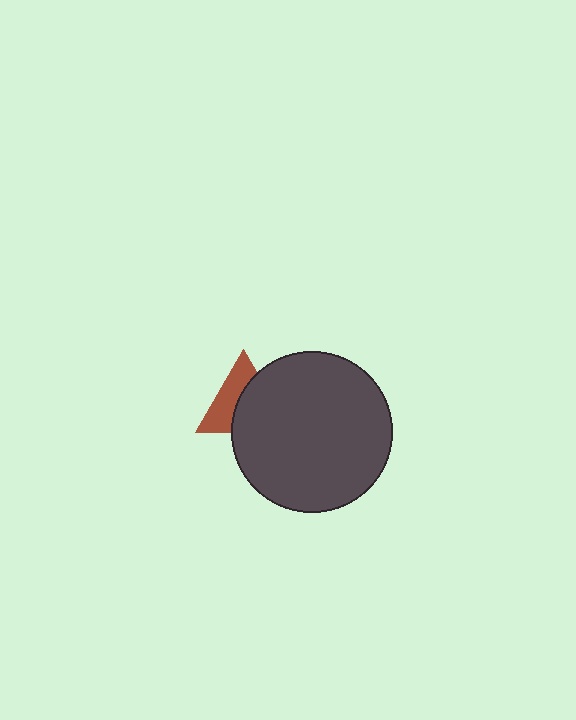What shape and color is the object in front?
The object in front is a dark gray circle.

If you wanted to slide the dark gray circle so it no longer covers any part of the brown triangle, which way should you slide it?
Slide it right — that is the most direct way to separate the two shapes.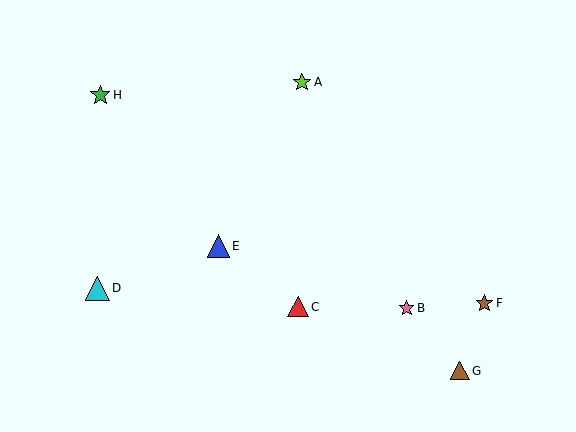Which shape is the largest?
The cyan triangle (labeled D) is the largest.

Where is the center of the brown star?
The center of the brown star is at (484, 303).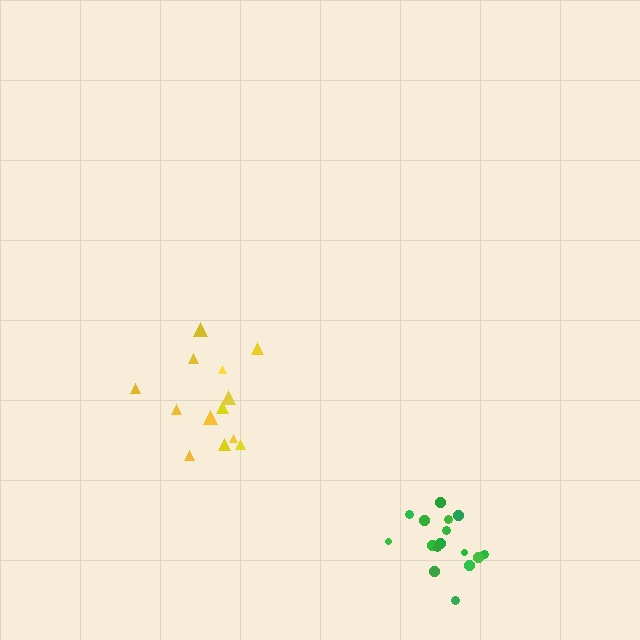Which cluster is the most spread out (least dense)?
Yellow.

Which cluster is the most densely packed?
Green.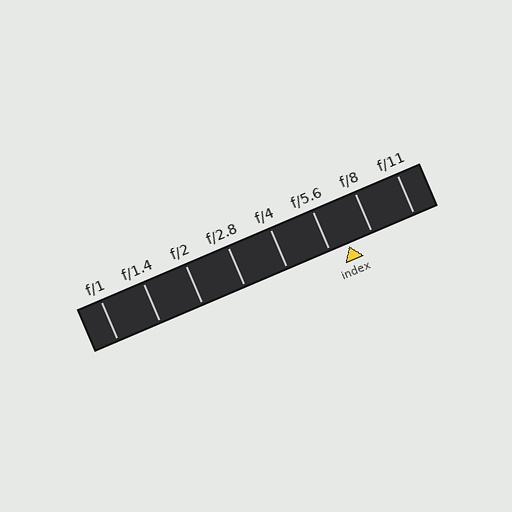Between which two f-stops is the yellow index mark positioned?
The index mark is between f/5.6 and f/8.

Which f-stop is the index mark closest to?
The index mark is closest to f/5.6.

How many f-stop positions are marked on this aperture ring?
There are 8 f-stop positions marked.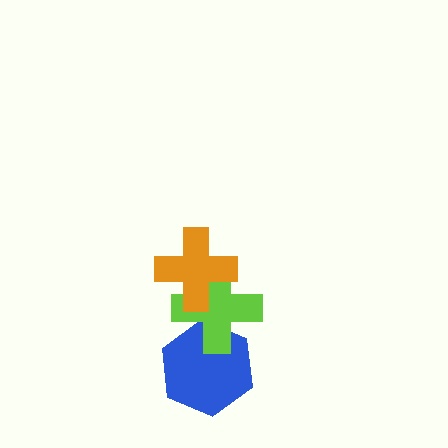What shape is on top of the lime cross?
The orange cross is on top of the lime cross.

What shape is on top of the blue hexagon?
The lime cross is on top of the blue hexagon.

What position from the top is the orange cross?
The orange cross is 1st from the top.